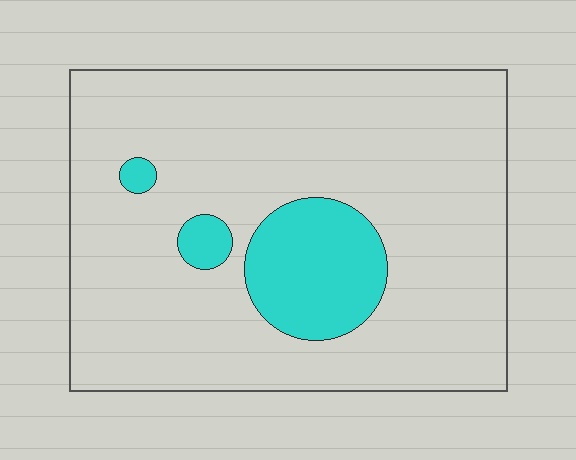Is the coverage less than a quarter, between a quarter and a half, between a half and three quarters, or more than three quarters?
Less than a quarter.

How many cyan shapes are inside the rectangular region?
3.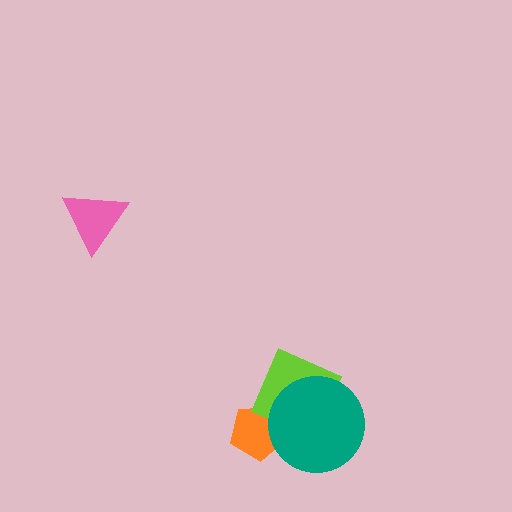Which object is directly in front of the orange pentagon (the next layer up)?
The lime diamond is directly in front of the orange pentagon.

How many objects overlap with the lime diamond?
2 objects overlap with the lime diamond.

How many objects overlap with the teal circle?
2 objects overlap with the teal circle.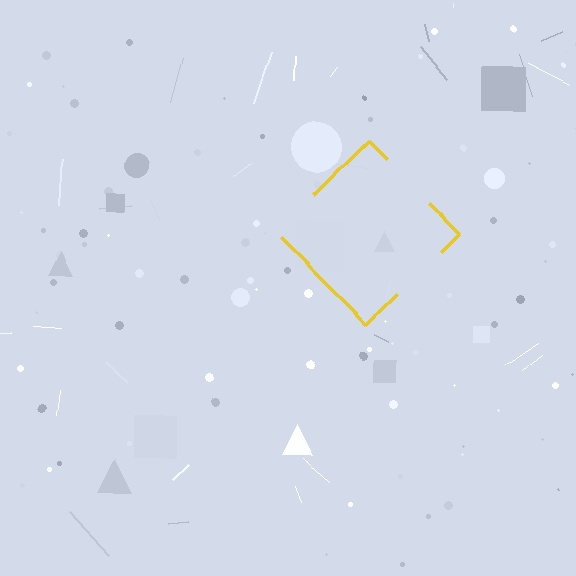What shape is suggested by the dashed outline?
The dashed outline suggests a diamond.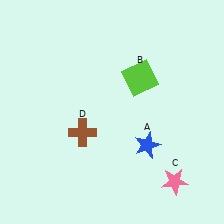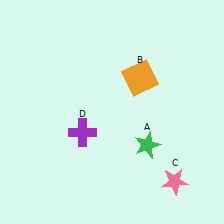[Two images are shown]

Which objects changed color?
A changed from blue to green. B changed from lime to orange. D changed from brown to purple.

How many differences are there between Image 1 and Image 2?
There are 3 differences between the two images.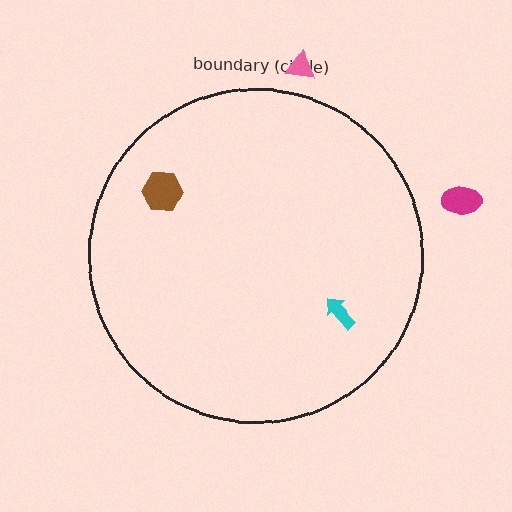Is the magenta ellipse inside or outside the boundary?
Outside.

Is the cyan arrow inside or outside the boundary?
Inside.